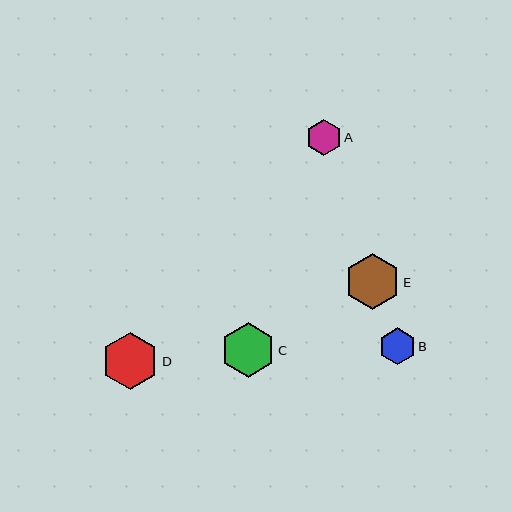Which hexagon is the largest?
Hexagon D is the largest with a size of approximately 57 pixels.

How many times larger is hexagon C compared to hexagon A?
Hexagon C is approximately 1.5 times the size of hexagon A.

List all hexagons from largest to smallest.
From largest to smallest: D, E, C, B, A.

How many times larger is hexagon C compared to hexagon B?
Hexagon C is approximately 1.5 times the size of hexagon B.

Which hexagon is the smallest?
Hexagon A is the smallest with a size of approximately 36 pixels.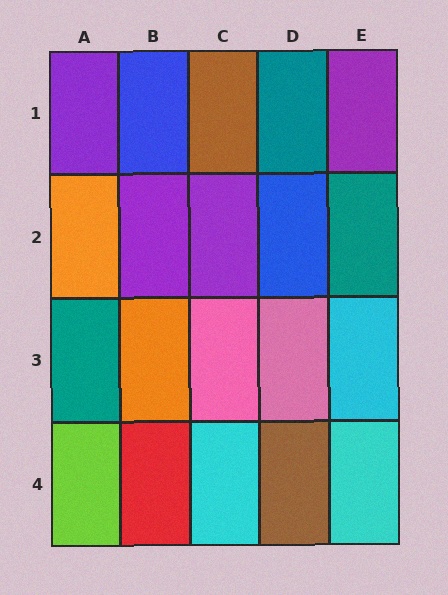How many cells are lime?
1 cell is lime.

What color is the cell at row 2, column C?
Purple.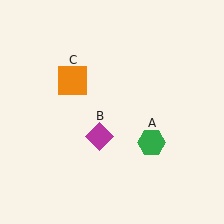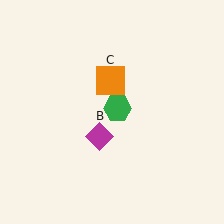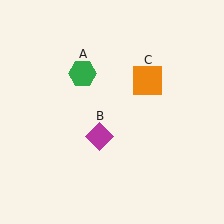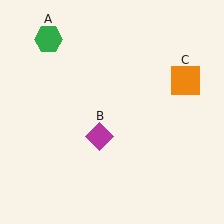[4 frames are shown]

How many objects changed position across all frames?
2 objects changed position: green hexagon (object A), orange square (object C).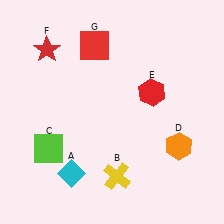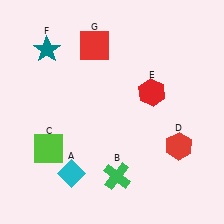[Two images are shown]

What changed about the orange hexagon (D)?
In Image 1, D is orange. In Image 2, it changed to red.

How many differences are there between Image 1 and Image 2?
There are 3 differences between the two images.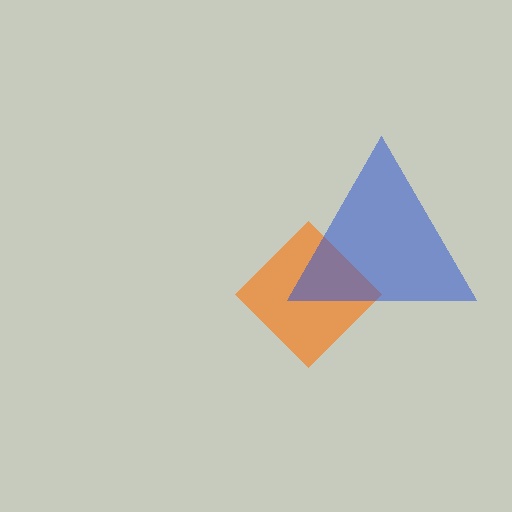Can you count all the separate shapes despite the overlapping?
Yes, there are 2 separate shapes.